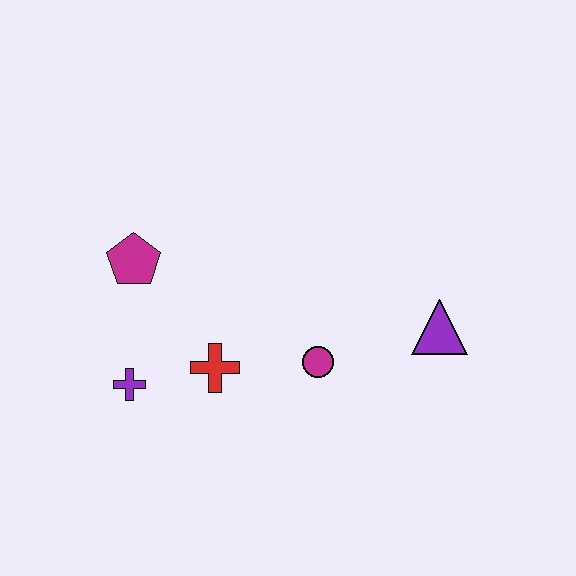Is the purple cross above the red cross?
No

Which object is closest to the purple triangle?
The magenta circle is closest to the purple triangle.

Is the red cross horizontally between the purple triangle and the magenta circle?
No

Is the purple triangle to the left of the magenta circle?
No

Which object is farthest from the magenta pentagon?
The purple triangle is farthest from the magenta pentagon.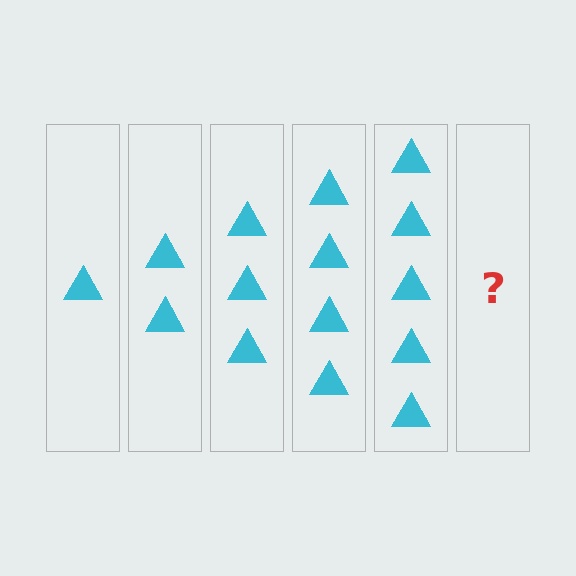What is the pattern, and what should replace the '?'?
The pattern is that each step adds one more triangle. The '?' should be 6 triangles.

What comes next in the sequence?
The next element should be 6 triangles.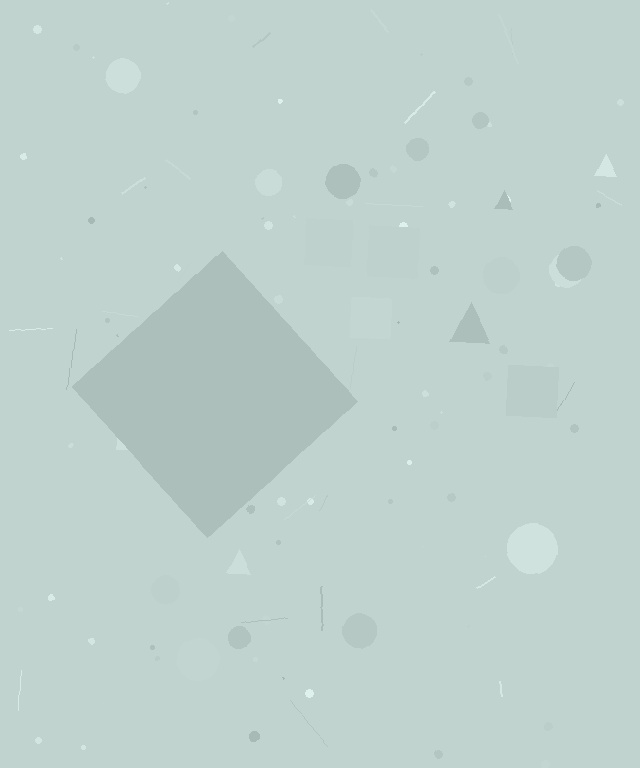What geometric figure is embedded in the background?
A diamond is embedded in the background.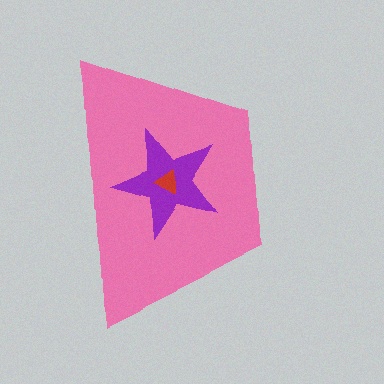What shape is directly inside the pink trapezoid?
The purple star.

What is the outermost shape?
The pink trapezoid.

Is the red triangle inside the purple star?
Yes.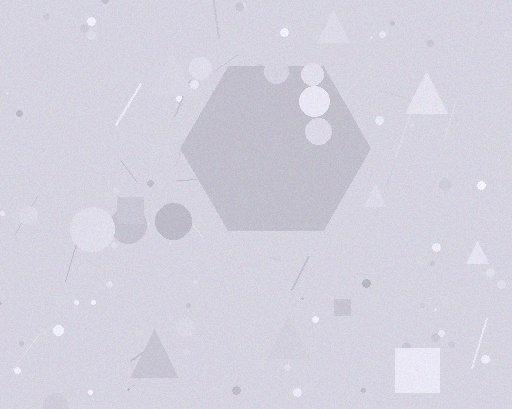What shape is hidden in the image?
A hexagon is hidden in the image.